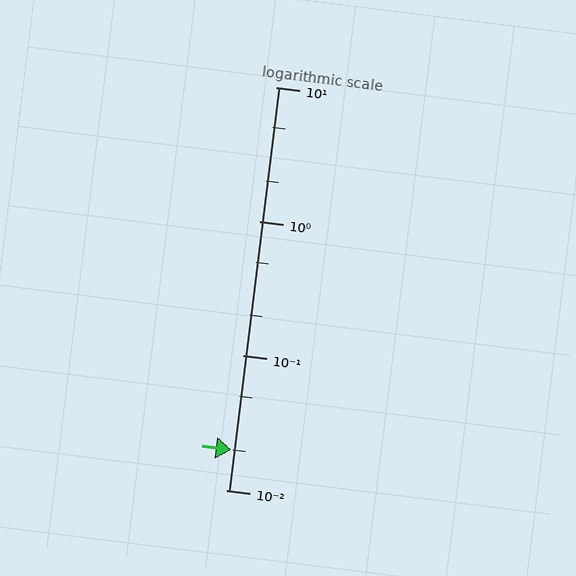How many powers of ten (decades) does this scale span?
The scale spans 3 decades, from 0.01 to 10.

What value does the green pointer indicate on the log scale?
The pointer indicates approximately 0.02.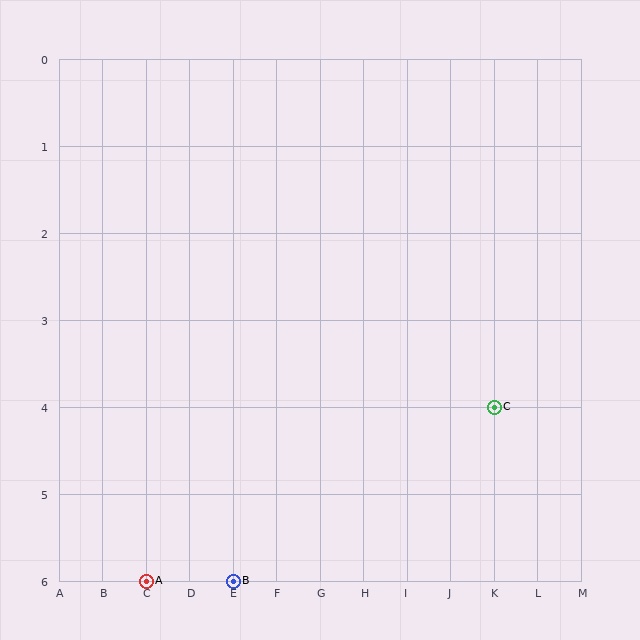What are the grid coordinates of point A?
Point A is at grid coordinates (C, 6).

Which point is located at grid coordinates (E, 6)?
Point B is at (E, 6).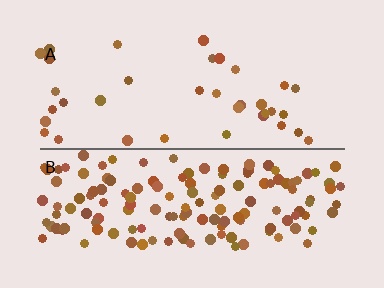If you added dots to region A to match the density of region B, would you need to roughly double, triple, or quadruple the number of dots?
Approximately quadruple.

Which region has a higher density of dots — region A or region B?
B (the bottom).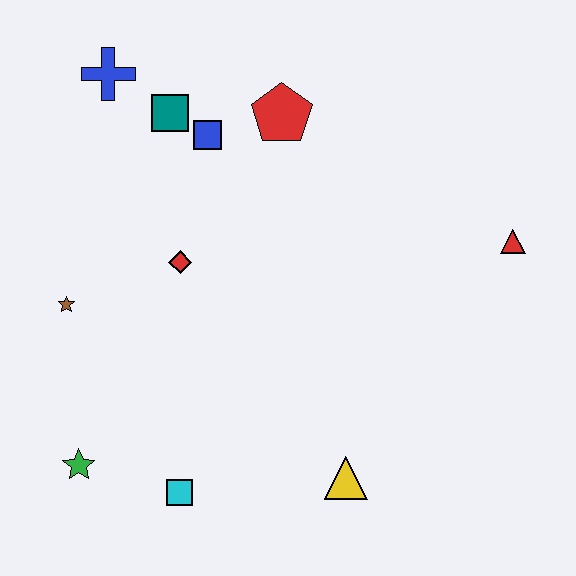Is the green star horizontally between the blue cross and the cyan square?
No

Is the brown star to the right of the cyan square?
No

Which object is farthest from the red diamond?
The red triangle is farthest from the red diamond.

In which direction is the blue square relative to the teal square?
The blue square is to the right of the teal square.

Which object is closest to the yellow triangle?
The cyan square is closest to the yellow triangle.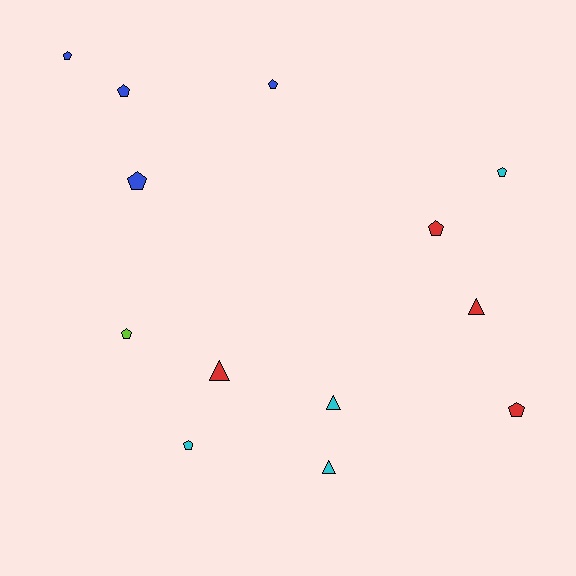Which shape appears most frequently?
Pentagon, with 9 objects.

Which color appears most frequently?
Cyan, with 4 objects.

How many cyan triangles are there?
There are 2 cyan triangles.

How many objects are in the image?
There are 13 objects.